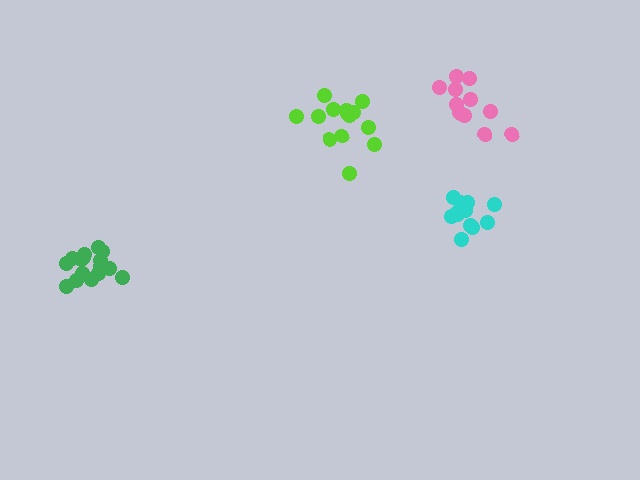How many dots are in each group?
Group 1: 12 dots, Group 2: 14 dots, Group 3: 16 dots, Group 4: 12 dots (54 total).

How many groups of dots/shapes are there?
There are 4 groups.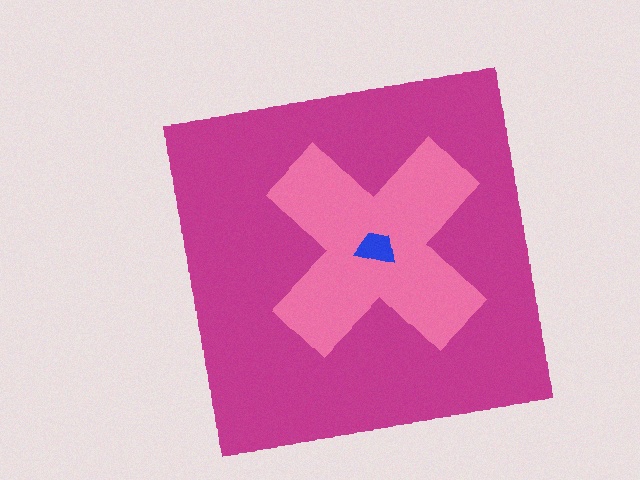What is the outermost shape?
The magenta square.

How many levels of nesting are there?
3.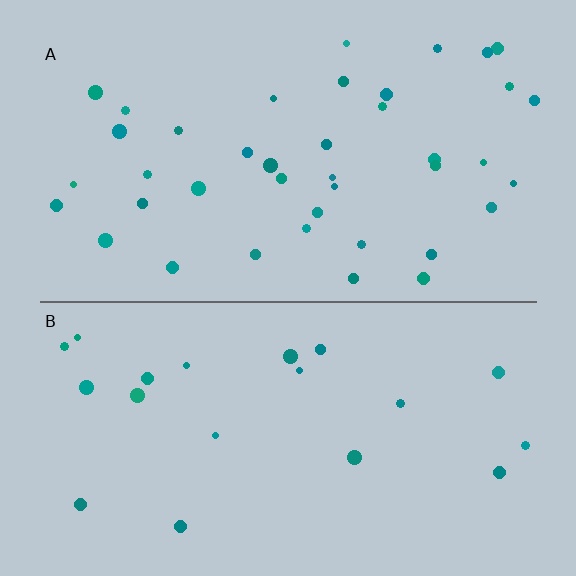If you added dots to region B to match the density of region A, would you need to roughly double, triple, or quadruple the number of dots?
Approximately double.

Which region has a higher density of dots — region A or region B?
A (the top).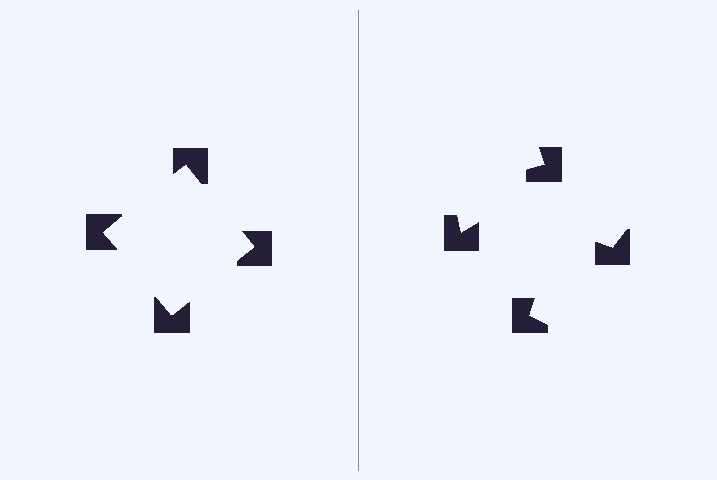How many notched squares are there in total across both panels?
8 — 4 on each side.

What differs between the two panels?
The notched squares are positioned identically on both sides; only the wedge orientations differ. On the left they align to a square; on the right they are misaligned.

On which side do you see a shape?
An illusory square appears on the left side. On the right side the wedge cuts are rotated, so no coherent shape forms.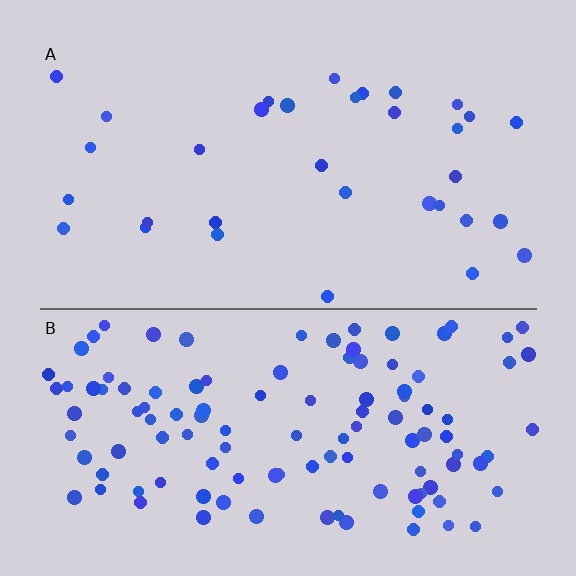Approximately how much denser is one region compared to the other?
Approximately 3.6× — region B over region A.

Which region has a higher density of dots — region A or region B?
B (the bottom).